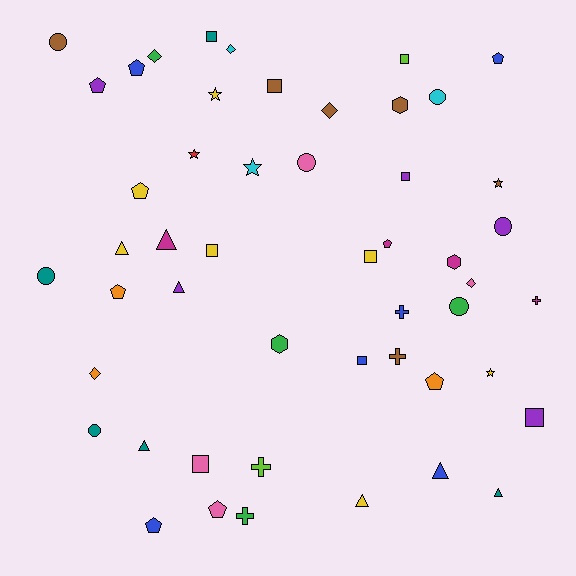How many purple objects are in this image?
There are 5 purple objects.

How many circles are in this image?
There are 7 circles.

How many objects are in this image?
There are 50 objects.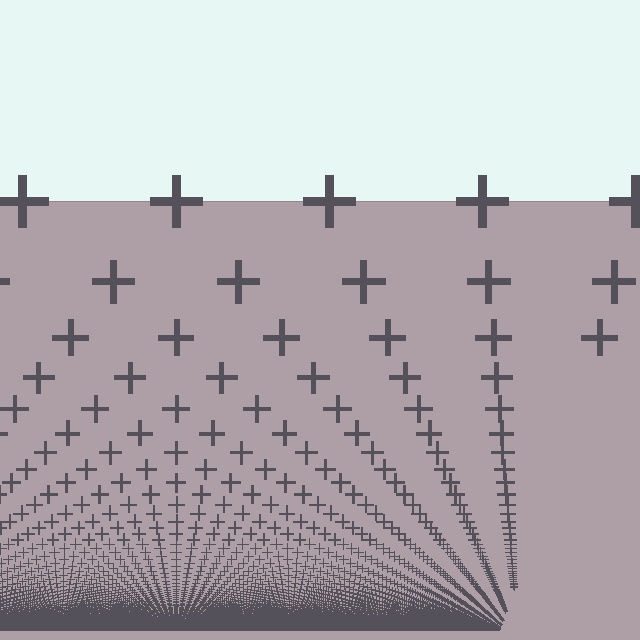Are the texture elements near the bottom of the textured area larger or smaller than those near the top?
Smaller. The gradient is inverted — elements near the bottom are smaller and denser.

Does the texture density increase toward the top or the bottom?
Density increases toward the bottom.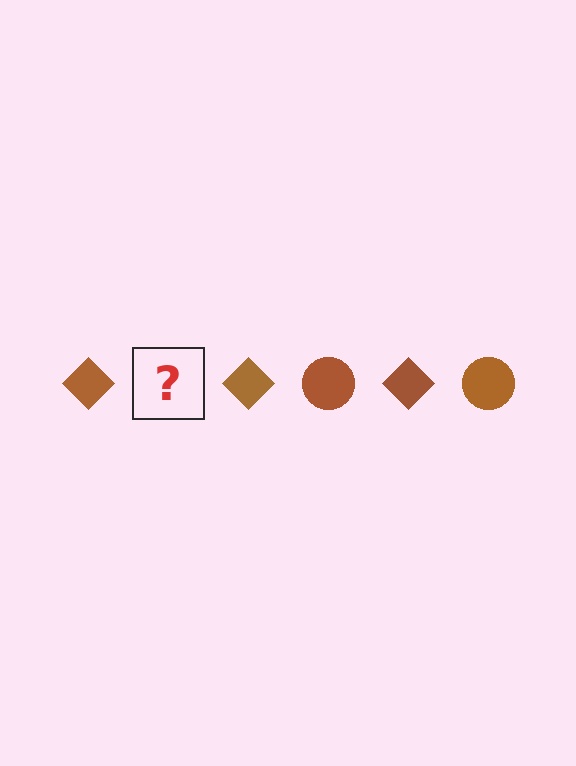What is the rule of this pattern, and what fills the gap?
The rule is that the pattern cycles through diamond, circle shapes in brown. The gap should be filled with a brown circle.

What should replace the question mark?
The question mark should be replaced with a brown circle.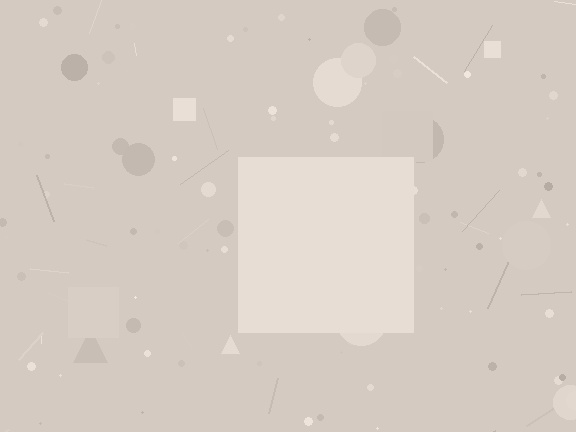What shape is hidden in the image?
A square is hidden in the image.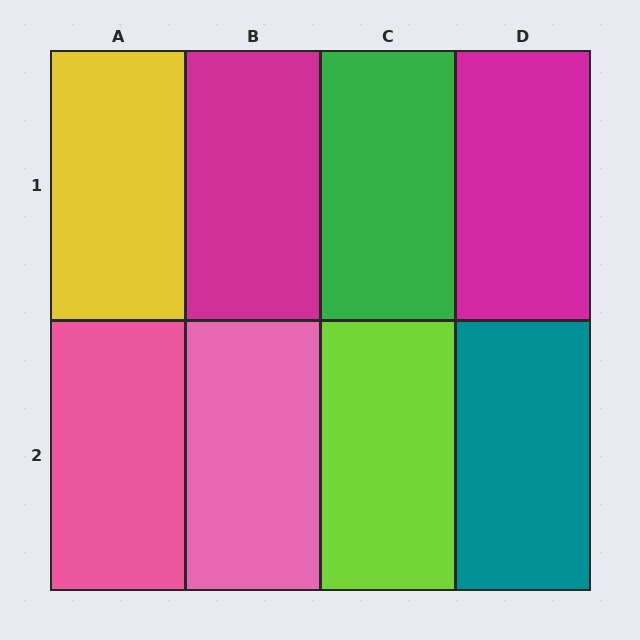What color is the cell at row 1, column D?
Magenta.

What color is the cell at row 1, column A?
Yellow.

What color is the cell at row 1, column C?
Green.